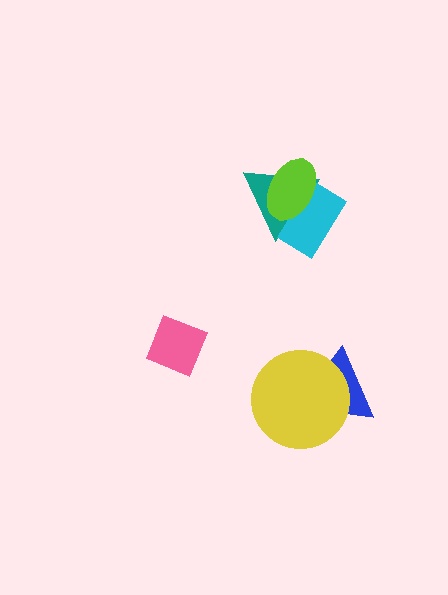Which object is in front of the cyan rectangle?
The lime ellipse is in front of the cyan rectangle.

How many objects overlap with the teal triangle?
2 objects overlap with the teal triangle.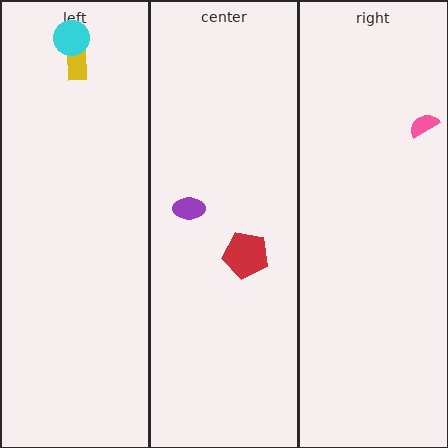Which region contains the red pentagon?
The center region.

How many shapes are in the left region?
2.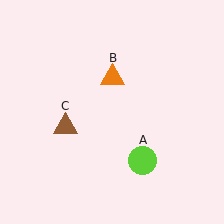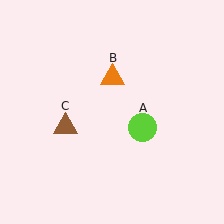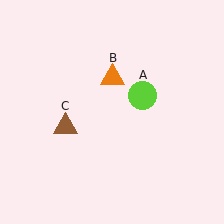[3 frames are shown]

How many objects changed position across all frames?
1 object changed position: lime circle (object A).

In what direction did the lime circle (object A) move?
The lime circle (object A) moved up.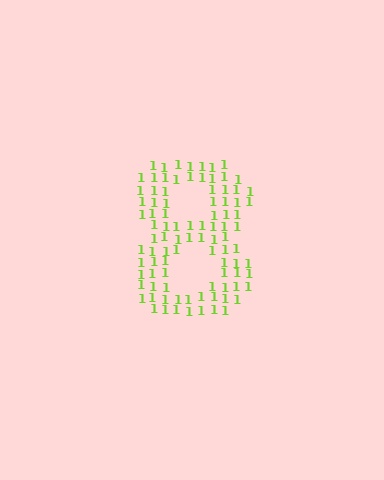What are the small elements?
The small elements are digit 1's.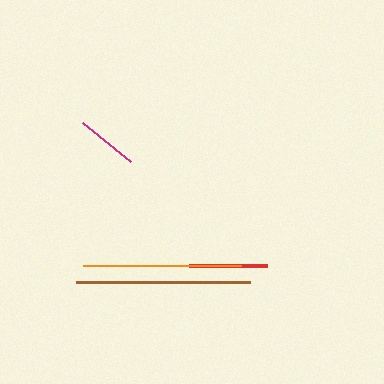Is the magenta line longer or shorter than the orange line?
The orange line is longer than the magenta line.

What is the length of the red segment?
The red segment is approximately 78 pixels long.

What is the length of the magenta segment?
The magenta segment is approximately 62 pixels long.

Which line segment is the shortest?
The magenta line is the shortest at approximately 62 pixels.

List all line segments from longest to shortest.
From longest to shortest: brown, orange, red, magenta.